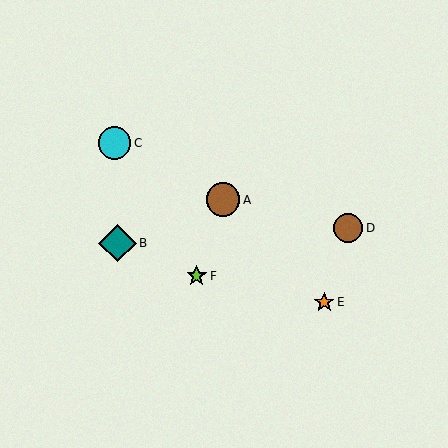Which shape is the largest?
The teal diamond (labeled B) is the largest.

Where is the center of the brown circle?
The center of the brown circle is at (348, 228).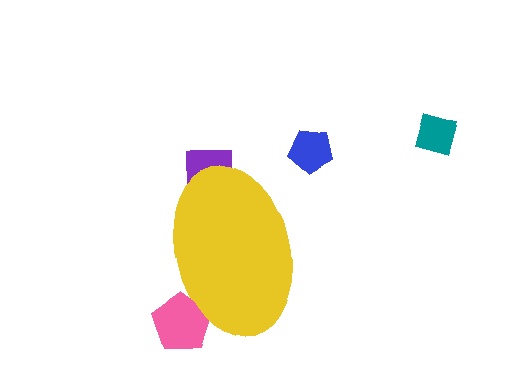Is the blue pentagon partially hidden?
No, the blue pentagon is fully visible.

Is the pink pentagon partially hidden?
Yes, the pink pentagon is partially hidden behind the yellow ellipse.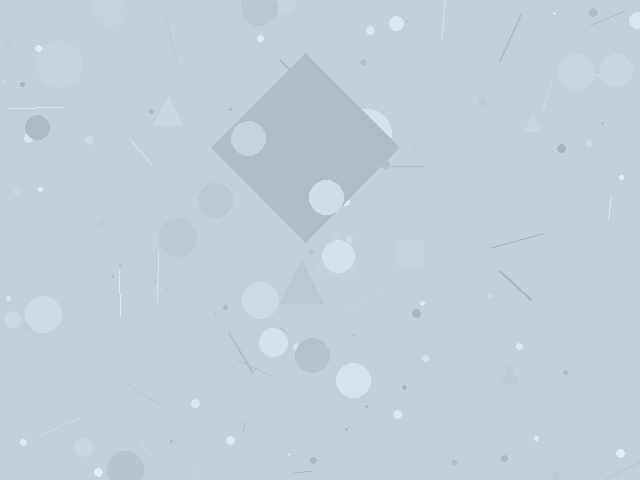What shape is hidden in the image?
A diamond is hidden in the image.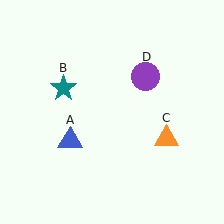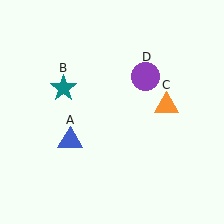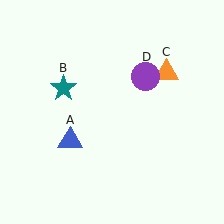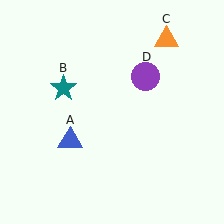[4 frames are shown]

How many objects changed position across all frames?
1 object changed position: orange triangle (object C).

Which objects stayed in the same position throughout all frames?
Blue triangle (object A) and teal star (object B) and purple circle (object D) remained stationary.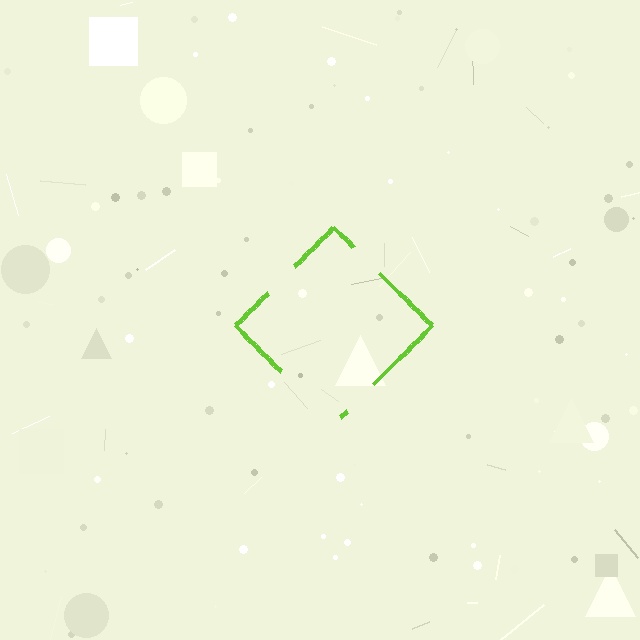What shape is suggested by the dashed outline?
The dashed outline suggests a diamond.